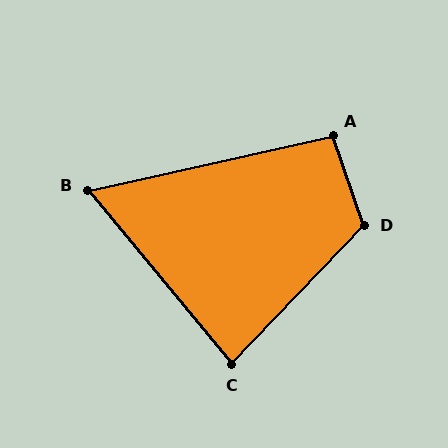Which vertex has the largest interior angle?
D, at approximately 117 degrees.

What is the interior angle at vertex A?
Approximately 96 degrees (obtuse).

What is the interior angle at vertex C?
Approximately 84 degrees (acute).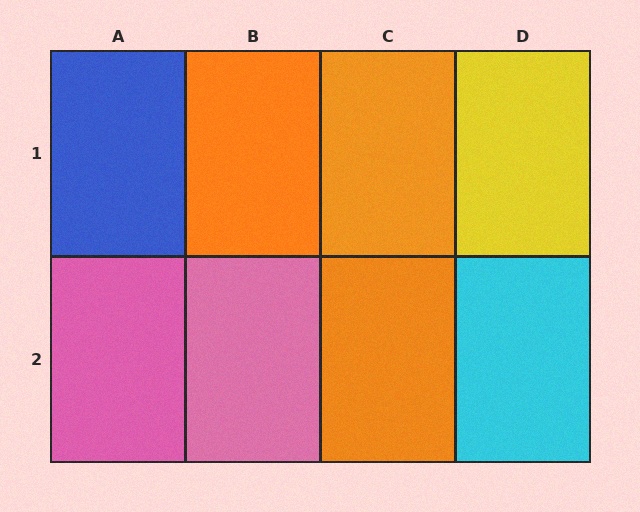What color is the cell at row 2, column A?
Pink.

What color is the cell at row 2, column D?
Cyan.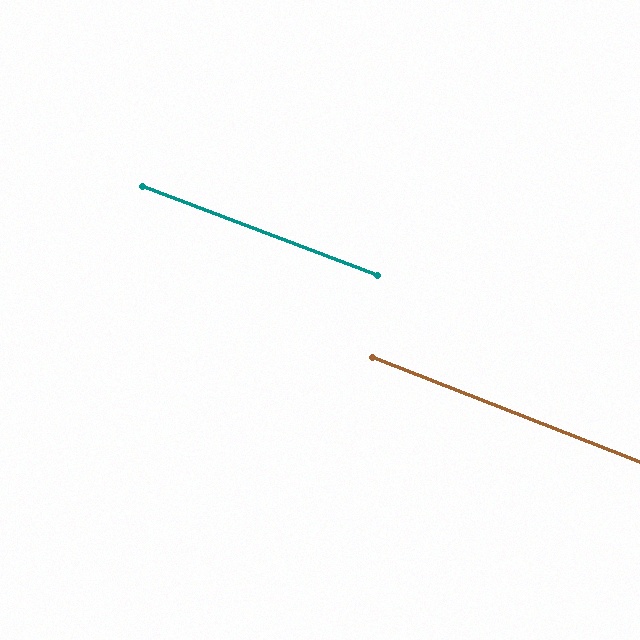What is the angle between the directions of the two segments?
Approximately 1 degree.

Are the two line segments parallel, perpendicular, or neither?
Parallel — their directions differ by only 0.6°.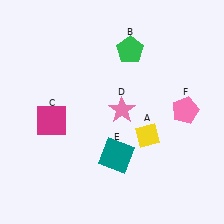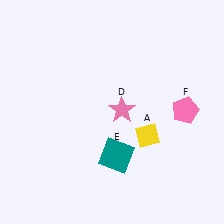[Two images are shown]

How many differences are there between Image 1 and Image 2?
There are 2 differences between the two images.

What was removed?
The green pentagon (B), the magenta square (C) were removed in Image 2.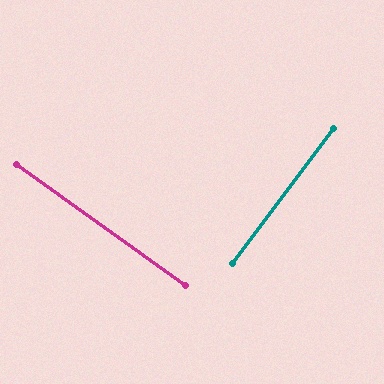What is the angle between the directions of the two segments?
Approximately 89 degrees.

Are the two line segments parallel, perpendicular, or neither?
Perpendicular — they meet at approximately 89°.